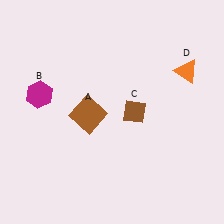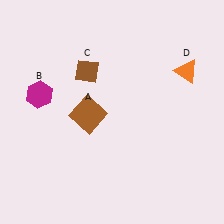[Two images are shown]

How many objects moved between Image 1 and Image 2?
1 object moved between the two images.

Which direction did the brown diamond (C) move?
The brown diamond (C) moved left.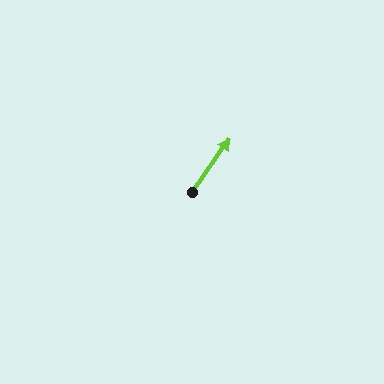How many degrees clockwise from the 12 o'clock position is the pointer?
Approximately 35 degrees.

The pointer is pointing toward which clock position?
Roughly 1 o'clock.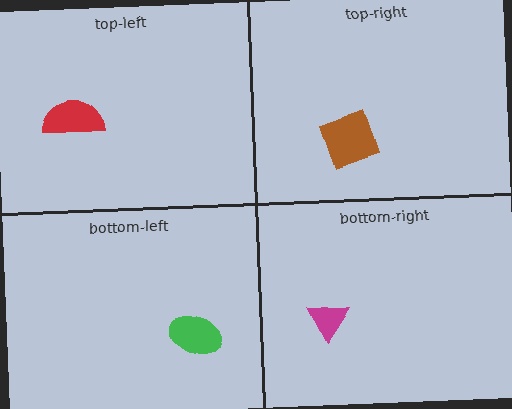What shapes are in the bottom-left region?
The green ellipse.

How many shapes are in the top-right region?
1.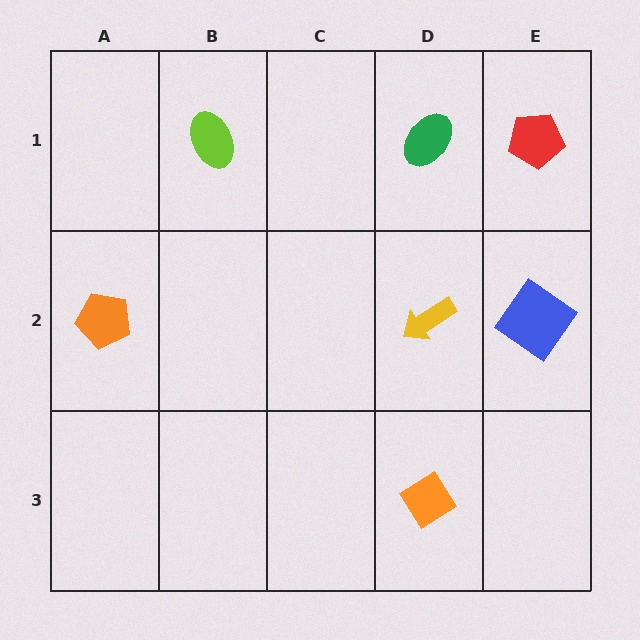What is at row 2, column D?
A yellow arrow.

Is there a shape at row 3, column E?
No, that cell is empty.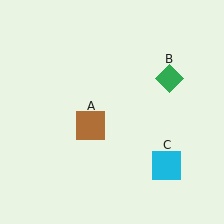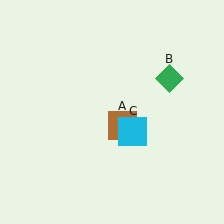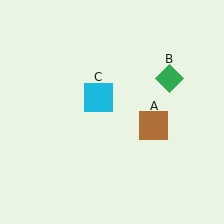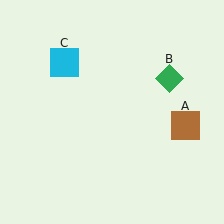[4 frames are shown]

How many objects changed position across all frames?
2 objects changed position: brown square (object A), cyan square (object C).